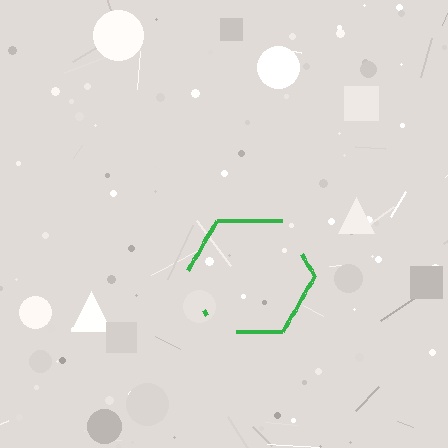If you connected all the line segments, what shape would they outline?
They would outline a hexagon.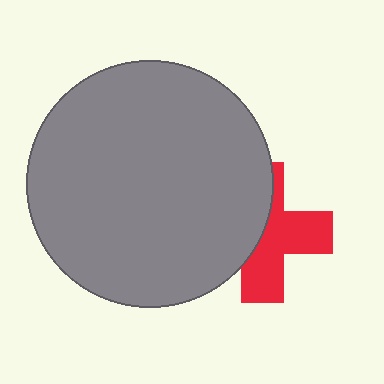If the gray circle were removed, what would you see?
You would see the complete red cross.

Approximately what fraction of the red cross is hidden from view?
Roughly 45% of the red cross is hidden behind the gray circle.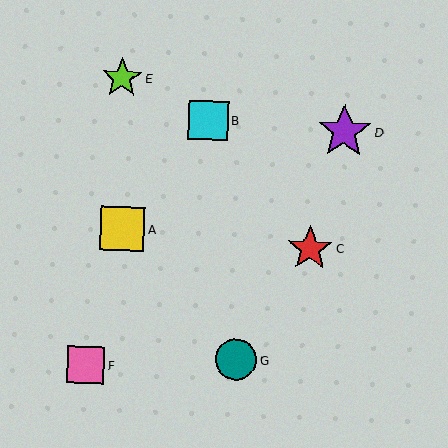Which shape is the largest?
The purple star (labeled D) is the largest.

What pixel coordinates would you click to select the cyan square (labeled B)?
Click at (208, 120) to select the cyan square B.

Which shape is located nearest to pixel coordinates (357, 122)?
The purple star (labeled D) at (344, 132) is nearest to that location.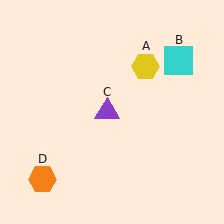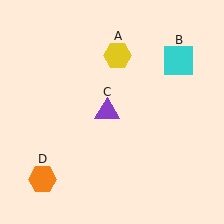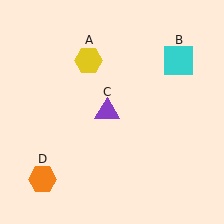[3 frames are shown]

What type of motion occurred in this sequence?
The yellow hexagon (object A) rotated counterclockwise around the center of the scene.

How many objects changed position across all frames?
1 object changed position: yellow hexagon (object A).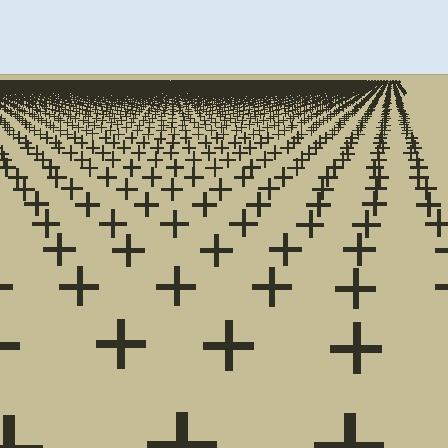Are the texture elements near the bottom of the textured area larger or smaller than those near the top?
Larger. Near the bottom, elements are closer to the viewer and appear at a bigger on-screen size.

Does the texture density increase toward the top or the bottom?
Density increases toward the top.